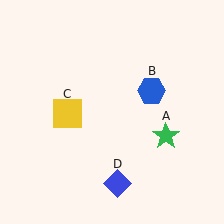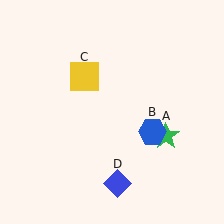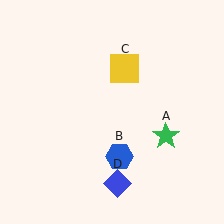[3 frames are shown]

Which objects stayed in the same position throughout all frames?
Green star (object A) and blue diamond (object D) remained stationary.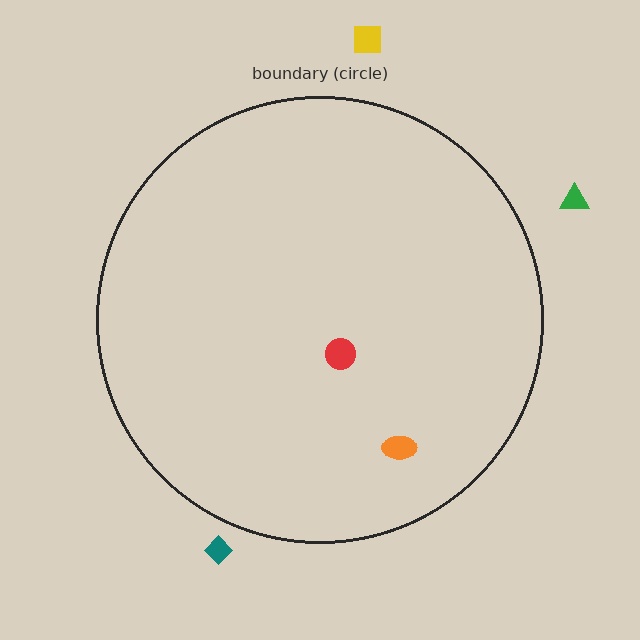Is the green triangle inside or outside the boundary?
Outside.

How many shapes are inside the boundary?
2 inside, 3 outside.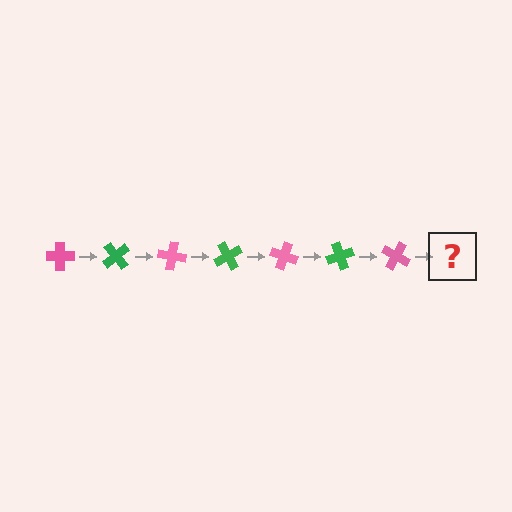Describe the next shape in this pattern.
It should be a green cross, rotated 350 degrees from the start.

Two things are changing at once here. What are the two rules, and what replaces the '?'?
The two rules are that it rotates 50 degrees each step and the color cycles through pink and green. The '?' should be a green cross, rotated 350 degrees from the start.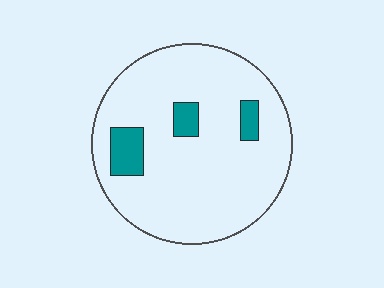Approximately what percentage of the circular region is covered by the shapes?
Approximately 10%.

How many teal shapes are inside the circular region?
3.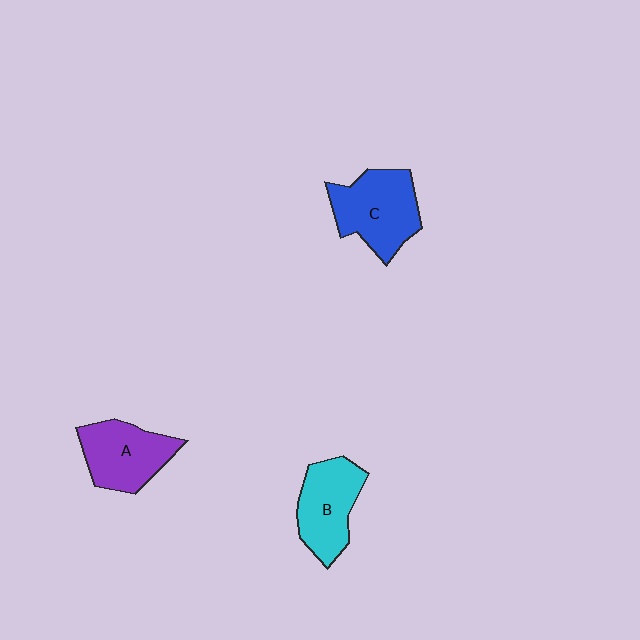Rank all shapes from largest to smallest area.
From largest to smallest: C (blue), A (purple), B (cyan).